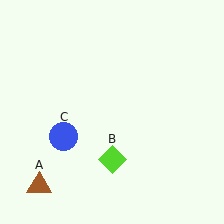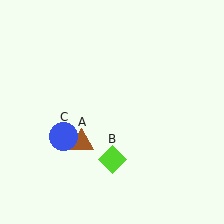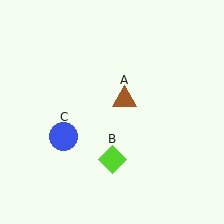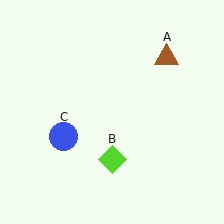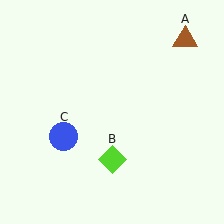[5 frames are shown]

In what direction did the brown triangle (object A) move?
The brown triangle (object A) moved up and to the right.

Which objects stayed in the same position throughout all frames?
Lime diamond (object B) and blue circle (object C) remained stationary.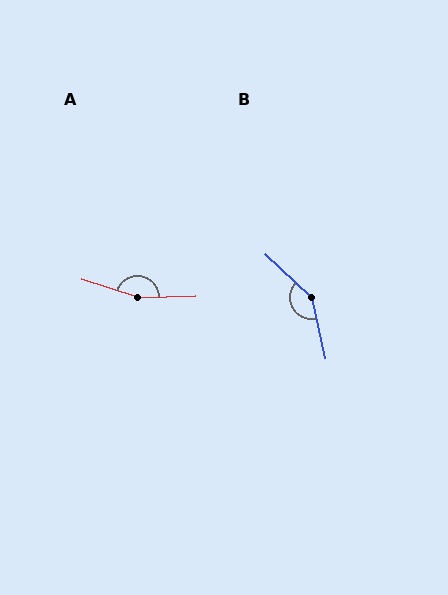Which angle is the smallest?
B, at approximately 146 degrees.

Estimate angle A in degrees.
Approximately 160 degrees.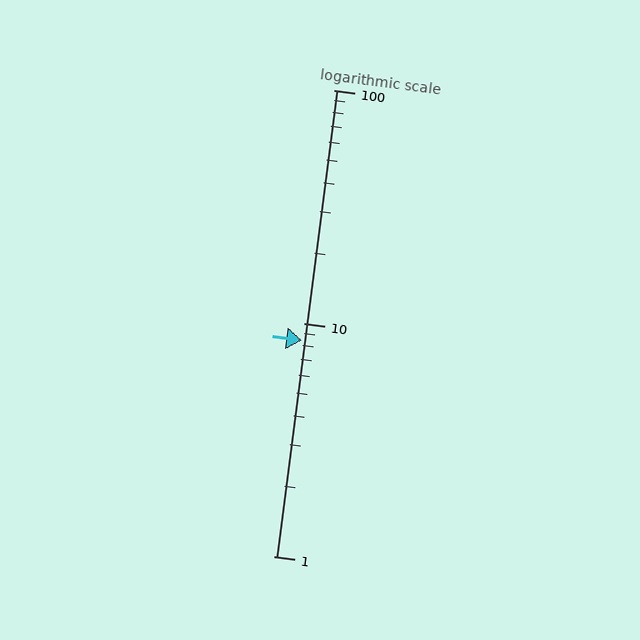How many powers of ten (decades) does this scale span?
The scale spans 2 decades, from 1 to 100.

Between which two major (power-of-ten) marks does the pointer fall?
The pointer is between 1 and 10.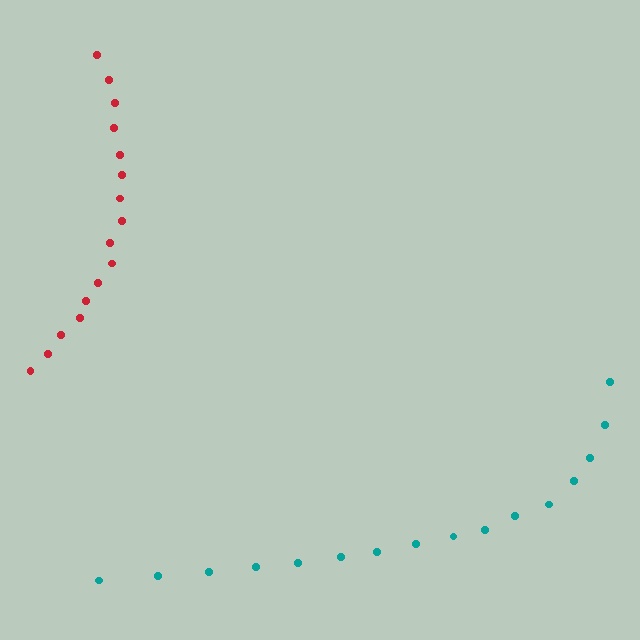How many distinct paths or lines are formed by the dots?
There are 2 distinct paths.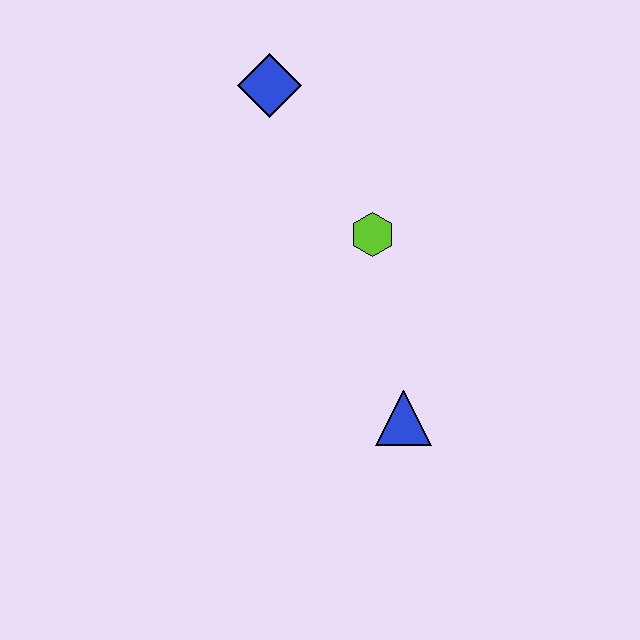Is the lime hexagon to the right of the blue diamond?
Yes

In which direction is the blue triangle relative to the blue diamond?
The blue triangle is below the blue diamond.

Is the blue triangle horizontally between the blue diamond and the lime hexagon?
No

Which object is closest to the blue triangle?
The lime hexagon is closest to the blue triangle.